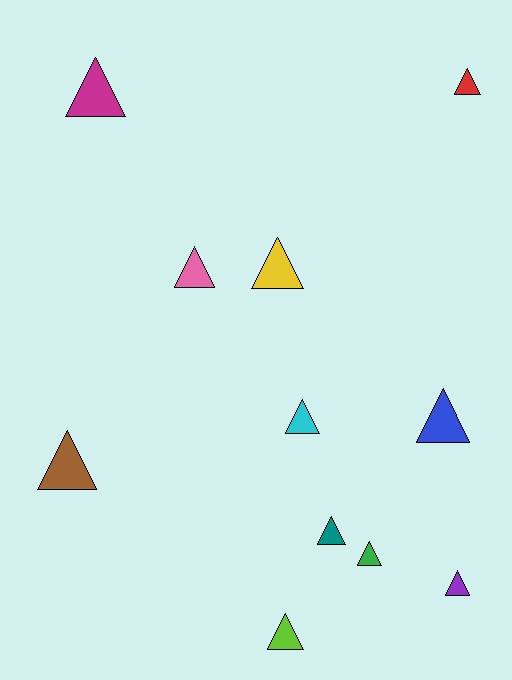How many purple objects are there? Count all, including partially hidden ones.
There is 1 purple object.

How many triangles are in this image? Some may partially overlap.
There are 11 triangles.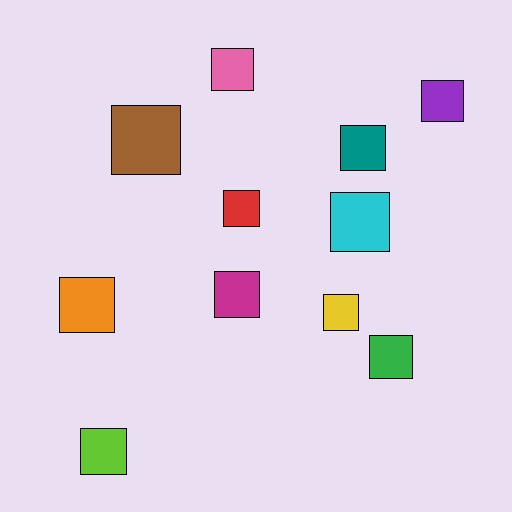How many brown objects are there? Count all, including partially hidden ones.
There is 1 brown object.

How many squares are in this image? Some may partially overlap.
There are 11 squares.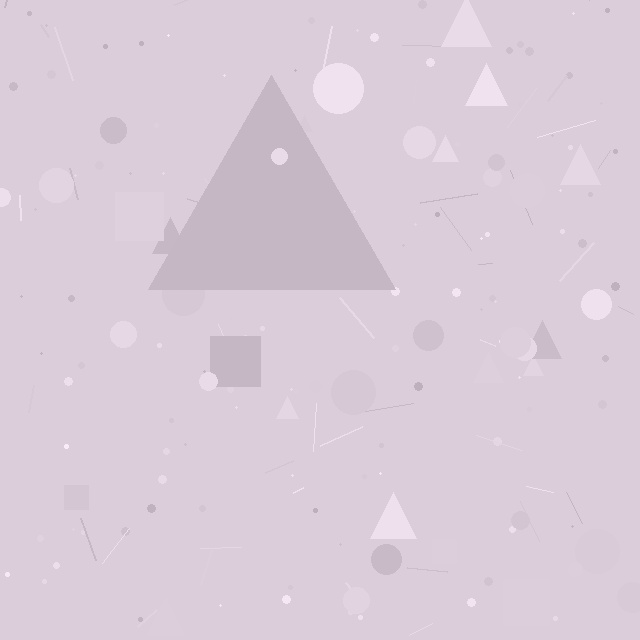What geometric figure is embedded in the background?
A triangle is embedded in the background.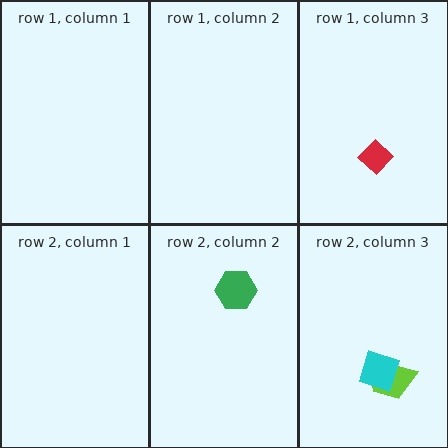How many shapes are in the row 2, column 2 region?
1.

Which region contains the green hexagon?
The row 2, column 2 region.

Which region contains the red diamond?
The row 1, column 3 region.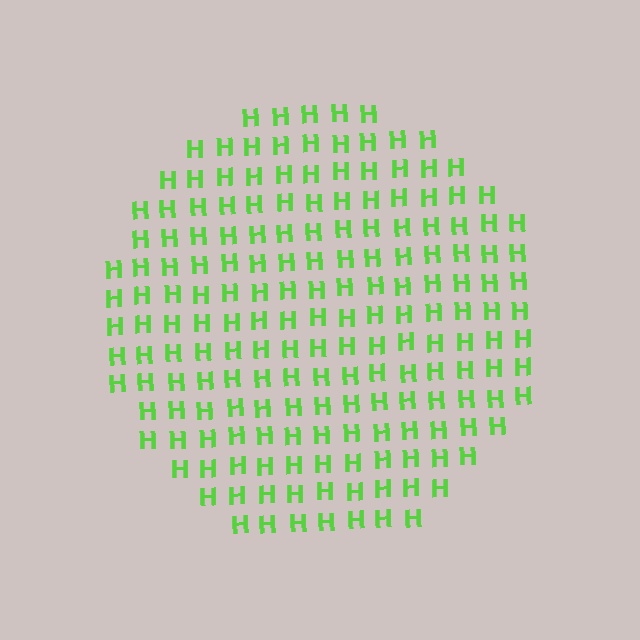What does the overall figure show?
The overall figure shows a circle.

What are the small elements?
The small elements are letter H's.